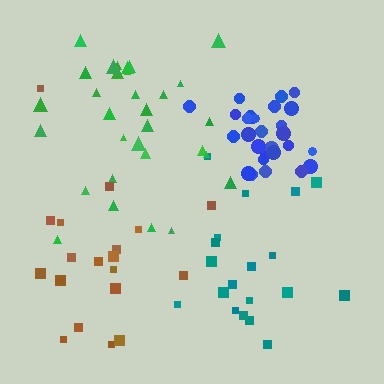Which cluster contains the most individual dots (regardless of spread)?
Green (31).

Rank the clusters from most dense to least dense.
blue, green, teal, brown.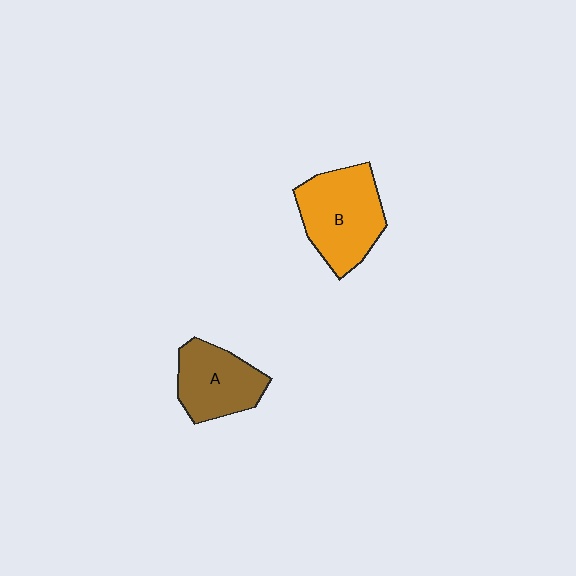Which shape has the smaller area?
Shape A (brown).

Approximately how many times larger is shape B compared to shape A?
Approximately 1.3 times.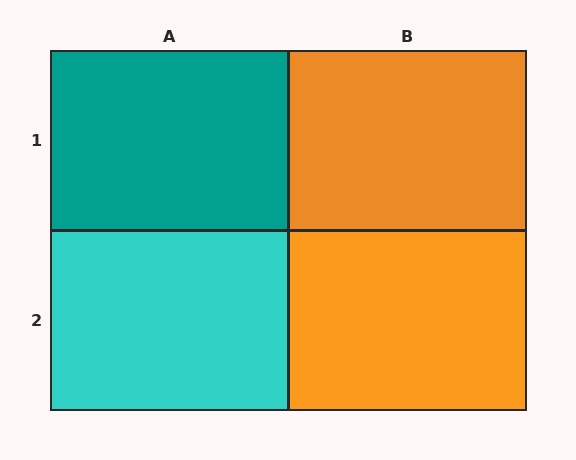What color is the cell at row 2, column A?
Cyan.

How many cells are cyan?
1 cell is cyan.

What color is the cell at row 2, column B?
Orange.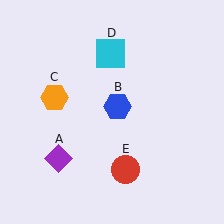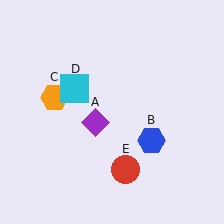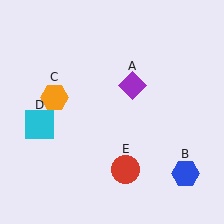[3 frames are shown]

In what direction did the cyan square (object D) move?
The cyan square (object D) moved down and to the left.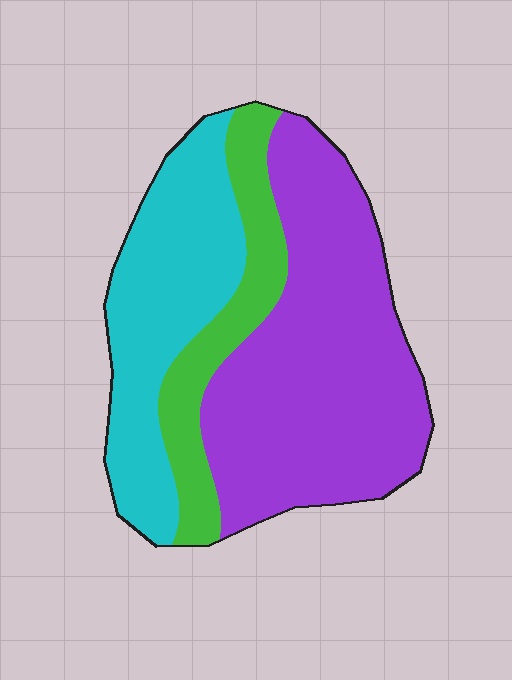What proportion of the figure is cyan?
Cyan covers roughly 30% of the figure.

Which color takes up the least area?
Green, at roughly 20%.